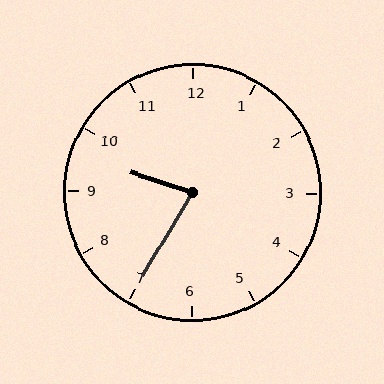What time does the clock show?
9:35.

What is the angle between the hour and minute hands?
Approximately 78 degrees.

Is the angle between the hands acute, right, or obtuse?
It is acute.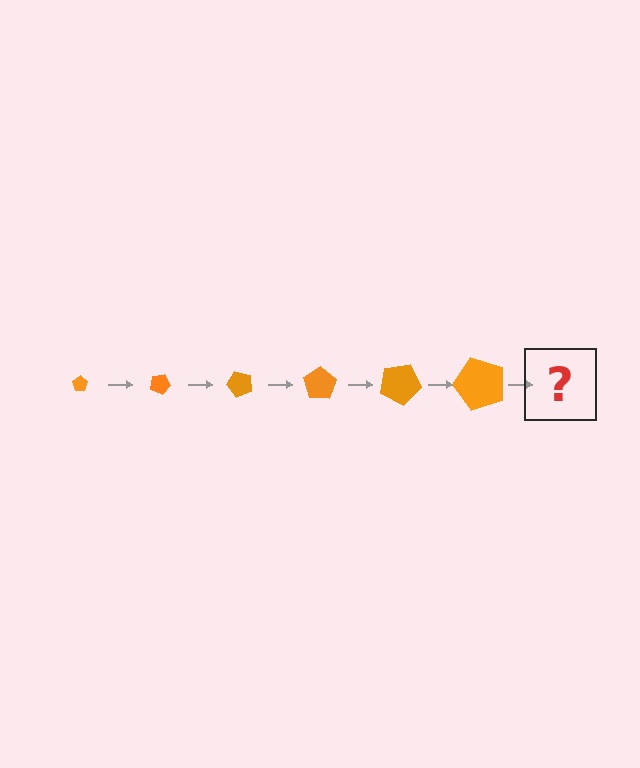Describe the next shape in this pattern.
It should be a pentagon, larger than the previous one and rotated 150 degrees from the start.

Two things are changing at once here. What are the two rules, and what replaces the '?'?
The two rules are that the pentagon grows larger each step and it rotates 25 degrees each step. The '?' should be a pentagon, larger than the previous one and rotated 150 degrees from the start.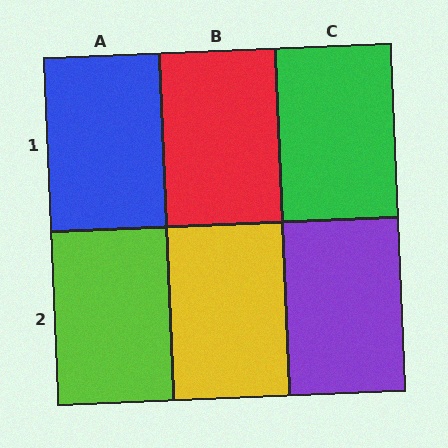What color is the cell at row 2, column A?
Lime.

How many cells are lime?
1 cell is lime.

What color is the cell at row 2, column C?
Purple.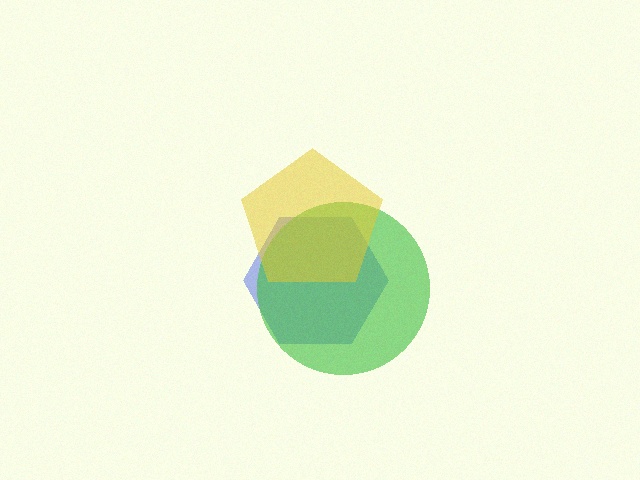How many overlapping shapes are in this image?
There are 3 overlapping shapes in the image.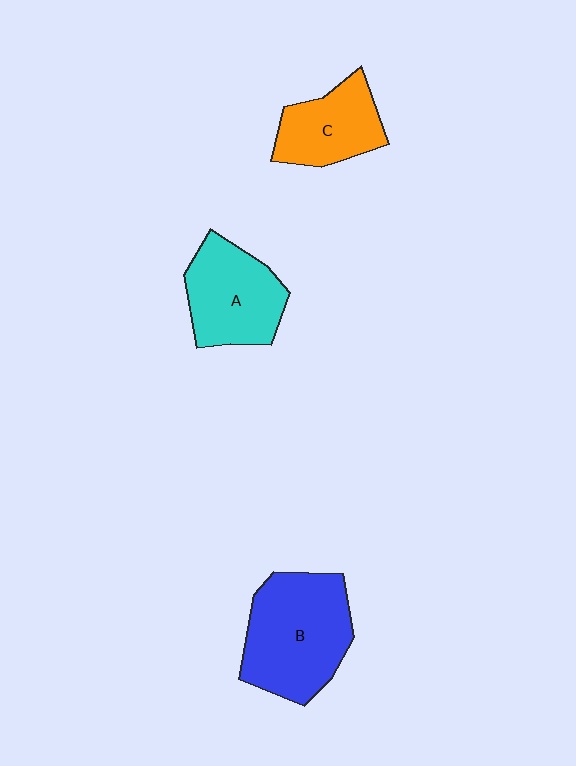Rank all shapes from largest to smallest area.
From largest to smallest: B (blue), A (cyan), C (orange).